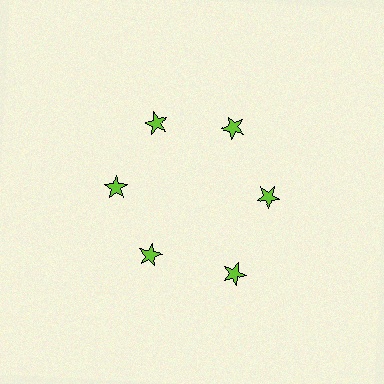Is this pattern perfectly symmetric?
No. The 6 lime stars are arranged in a ring, but one element near the 5 o'clock position is pushed outward from the center, breaking the 6-fold rotational symmetry.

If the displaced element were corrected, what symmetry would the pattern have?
It would have 6-fold rotational symmetry — the pattern would map onto itself every 60 degrees.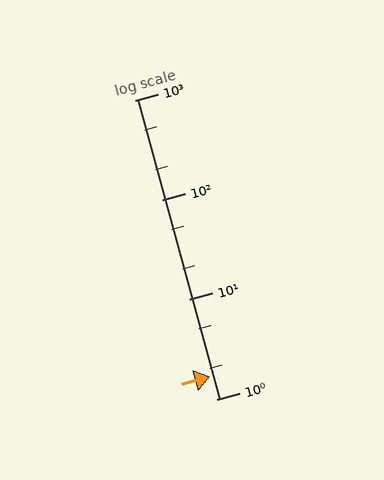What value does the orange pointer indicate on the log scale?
The pointer indicates approximately 1.7.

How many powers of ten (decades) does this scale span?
The scale spans 3 decades, from 1 to 1000.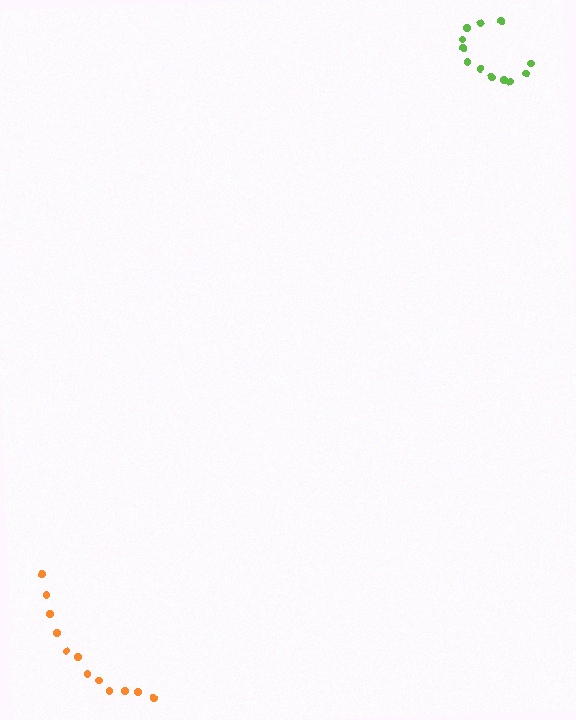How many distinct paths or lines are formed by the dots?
There are 2 distinct paths.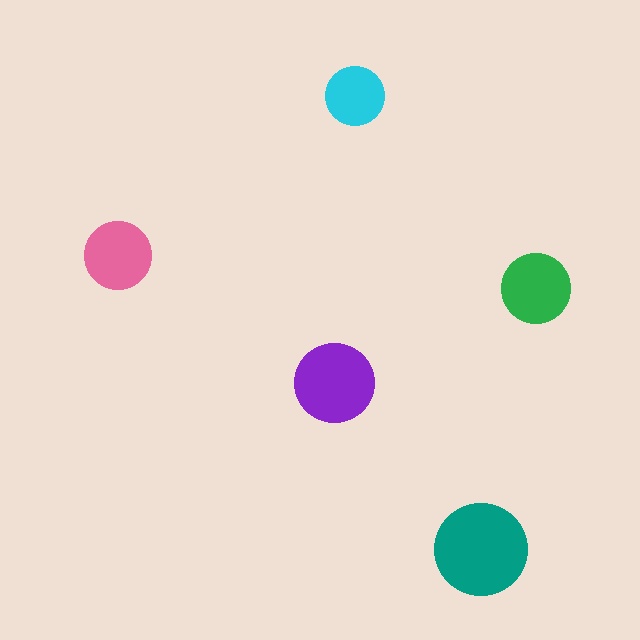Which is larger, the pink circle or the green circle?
The green one.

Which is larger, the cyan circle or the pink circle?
The pink one.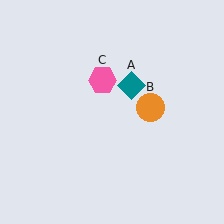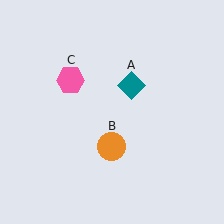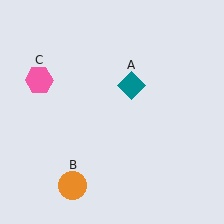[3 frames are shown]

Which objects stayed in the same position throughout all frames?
Teal diamond (object A) remained stationary.